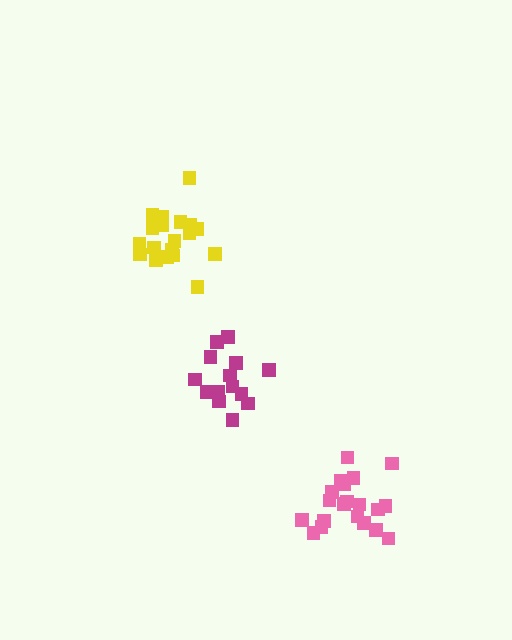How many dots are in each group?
Group 1: 20 dots, Group 2: 14 dots, Group 3: 19 dots (53 total).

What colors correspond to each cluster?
The clusters are colored: pink, magenta, yellow.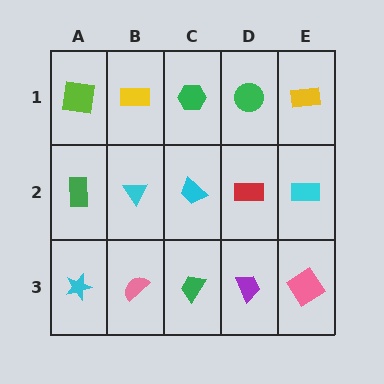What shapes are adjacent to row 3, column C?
A cyan trapezoid (row 2, column C), a pink semicircle (row 3, column B), a purple trapezoid (row 3, column D).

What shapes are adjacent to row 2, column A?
A lime square (row 1, column A), a cyan star (row 3, column A), a cyan triangle (row 2, column B).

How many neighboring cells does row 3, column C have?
3.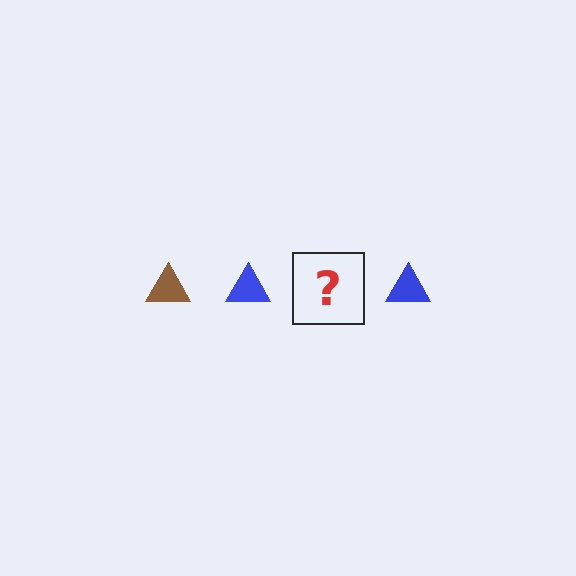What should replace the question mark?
The question mark should be replaced with a brown triangle.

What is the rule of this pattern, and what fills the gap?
The rule is that the pattern cycles through brown, blue triangles. The gap should be filled with a brown triangle.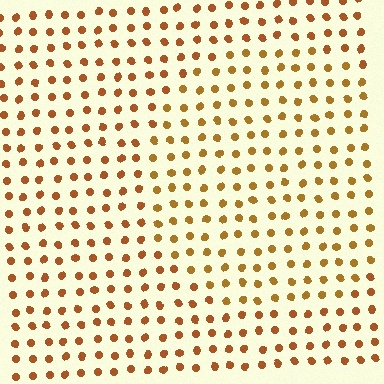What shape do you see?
I see a circle.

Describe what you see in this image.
The image is filled with small brown elements in a uniform arrangement. A circle-shaped region is visible where the elements are tinted to a slightly different hue, forming a subtle color boundary.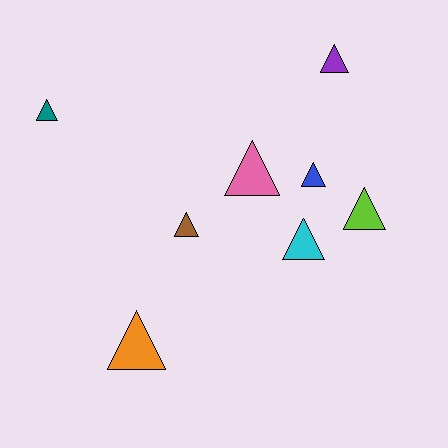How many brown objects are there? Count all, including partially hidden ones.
There is 1 brown object.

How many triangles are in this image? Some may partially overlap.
There are 8 triangles.